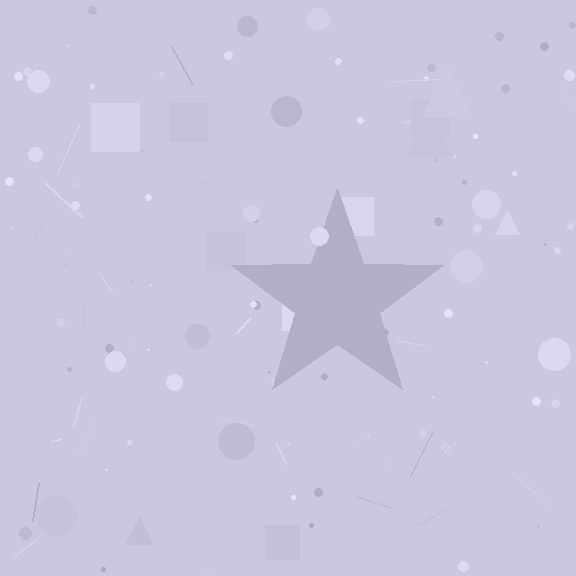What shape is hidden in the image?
A star is hidden in the image.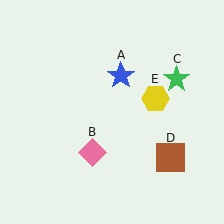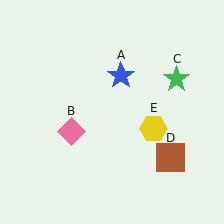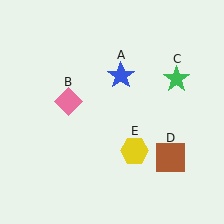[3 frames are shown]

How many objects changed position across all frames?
2 objects changed position: pink diamond (object B), yellow hexagon (object E).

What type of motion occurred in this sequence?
The pink diamond (object B), yellow hexagon (object E) rotated clockwise around the center of the scene.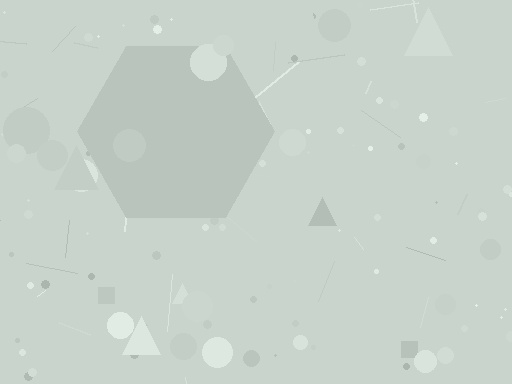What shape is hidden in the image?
A hexagon is hidden in the image.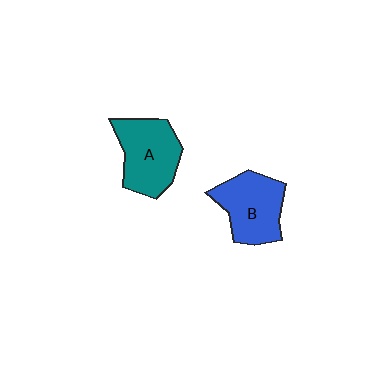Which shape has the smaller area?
Shape B (blue).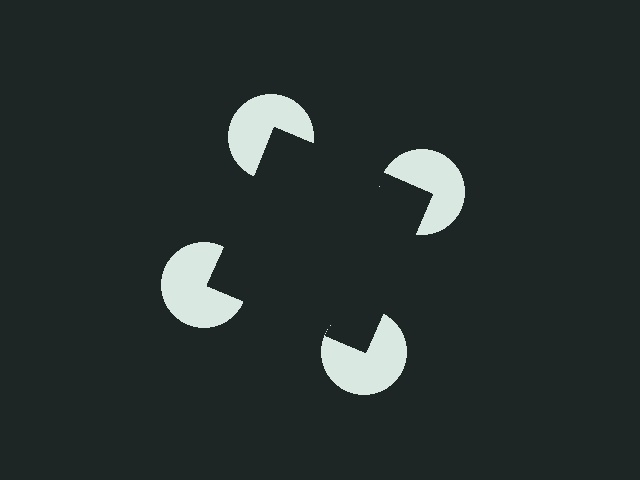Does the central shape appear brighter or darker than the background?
It typically appears slightly darker than the background, even though no actual brightness change is drawn.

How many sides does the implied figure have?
4 sides.